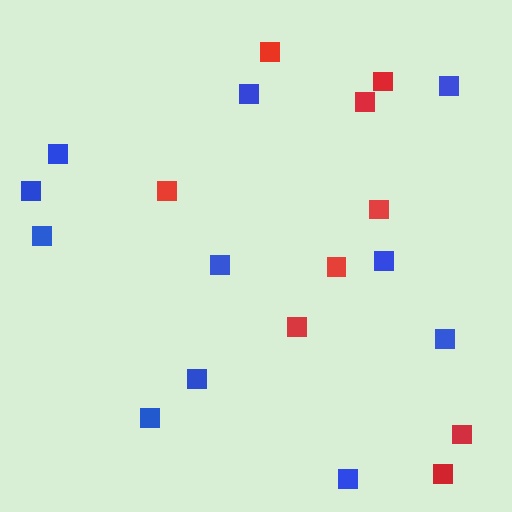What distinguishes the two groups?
There are 2 groups: one group of blue squares (11) and one group of red squares (9).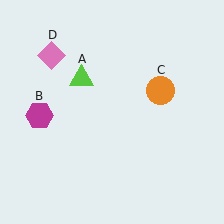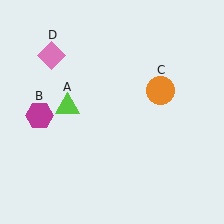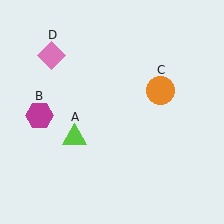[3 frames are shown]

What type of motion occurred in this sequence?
The lime triangle (object A) rotated counterclockwise around the center of the scene.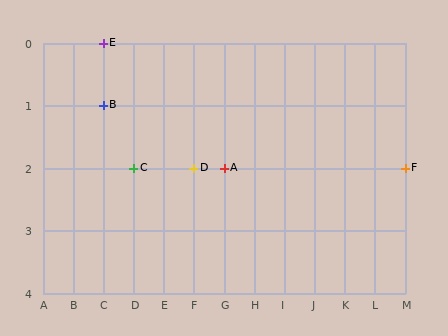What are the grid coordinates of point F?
Point F is at grid coordinates (M, 2).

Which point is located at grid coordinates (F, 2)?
Point D is at (F, 2).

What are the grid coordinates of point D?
Point D is at grid coordinates (F, 2).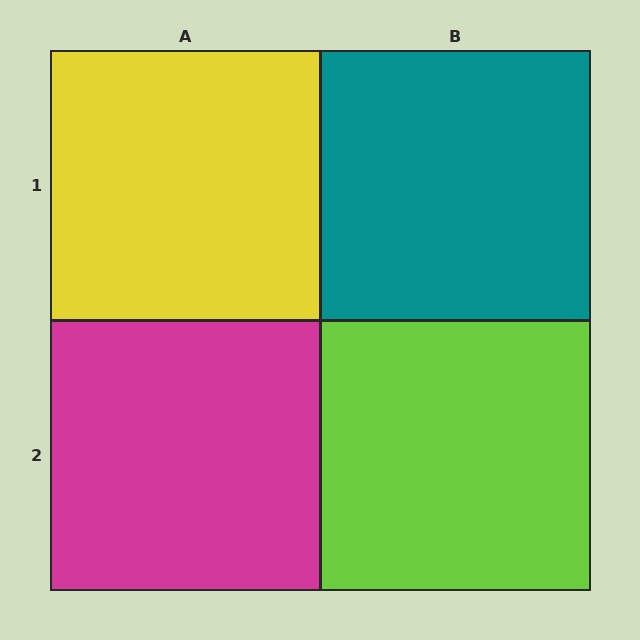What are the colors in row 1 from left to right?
Yellow, teal.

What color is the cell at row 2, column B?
Lime.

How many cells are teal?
1 cell is teal.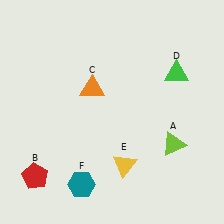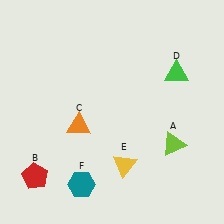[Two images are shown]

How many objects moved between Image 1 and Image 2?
1 object moved between the two images.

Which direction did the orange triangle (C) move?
The orange triangle (C) moved down.